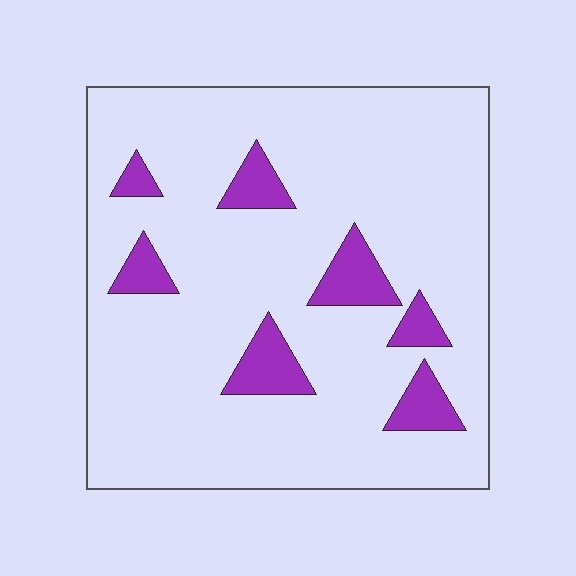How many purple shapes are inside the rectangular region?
7.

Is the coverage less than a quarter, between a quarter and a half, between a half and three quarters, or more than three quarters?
Less than a quarter.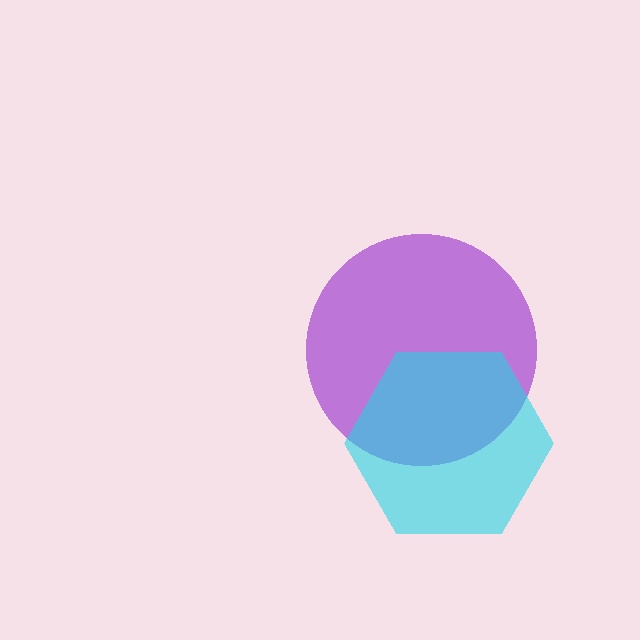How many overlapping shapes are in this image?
There are 2 overlapping shapes in the image.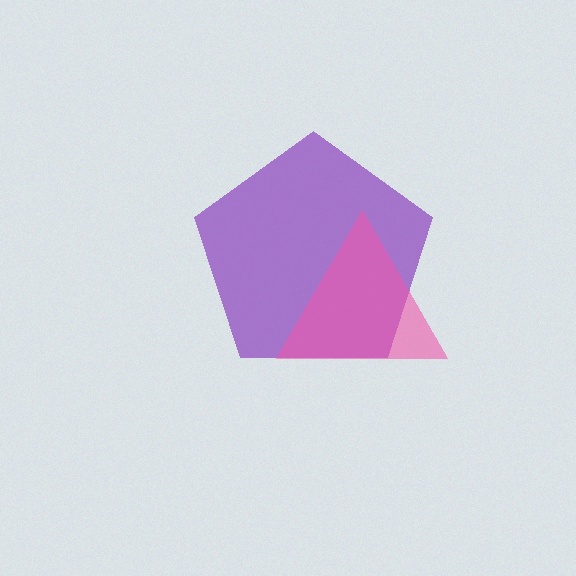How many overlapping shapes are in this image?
There are 2 overlapping shapes in the image.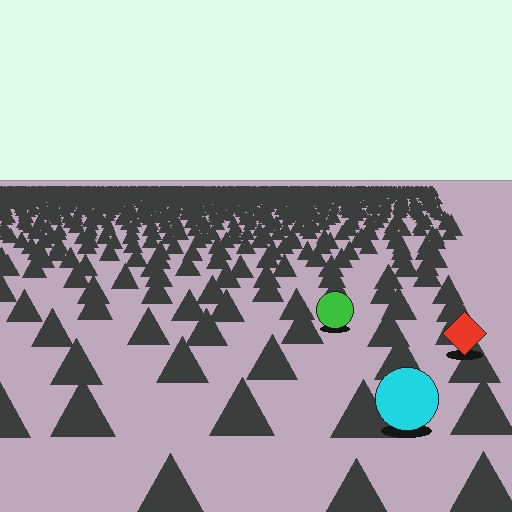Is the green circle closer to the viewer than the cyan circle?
No. The cyan circle is closer — you can tell from the texture gradient: the ground texture is coarser near it.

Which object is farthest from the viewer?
The green circle is farthest from the viewer. It appears smaller and the ground texture around it is denser.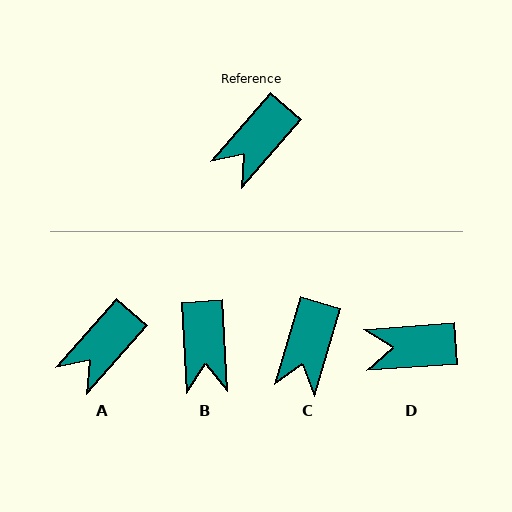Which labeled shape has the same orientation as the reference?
A.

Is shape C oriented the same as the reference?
No, it is off by about 25 degrees.